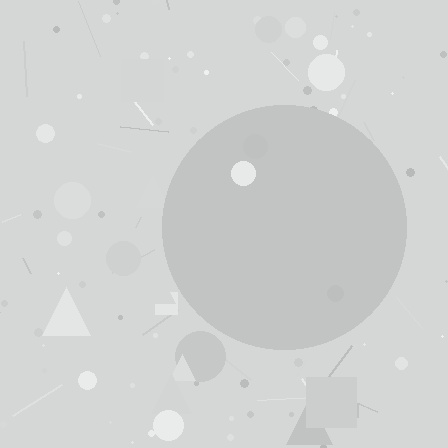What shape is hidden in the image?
A circle is hidden in the image.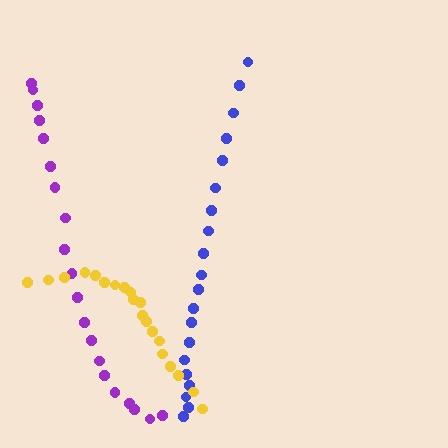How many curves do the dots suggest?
There are 3 distinct paths.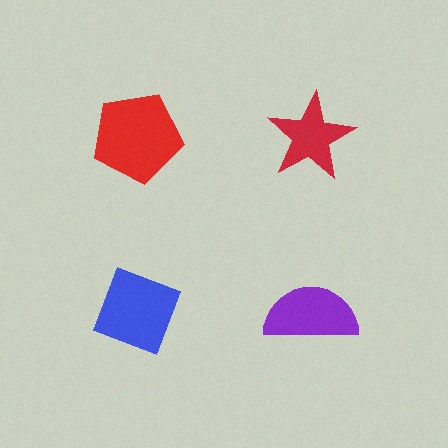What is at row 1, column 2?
A red star.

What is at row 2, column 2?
A purple semicircle.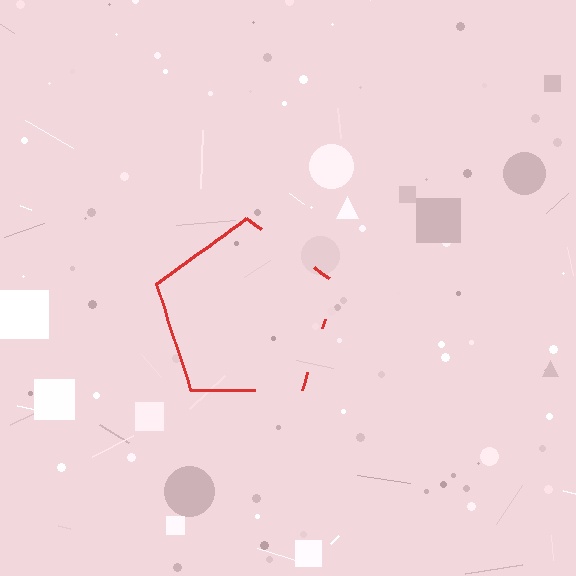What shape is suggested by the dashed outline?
The dashed outline suggests a pentagon.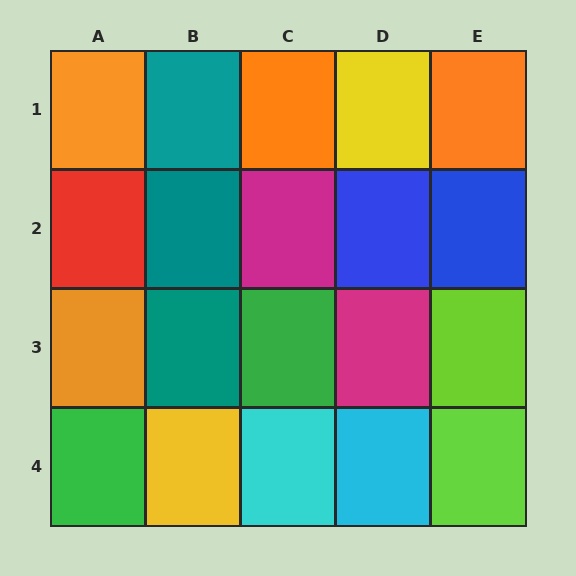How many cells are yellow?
2 cells are yellow.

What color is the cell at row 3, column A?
Orange.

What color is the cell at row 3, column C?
Green.